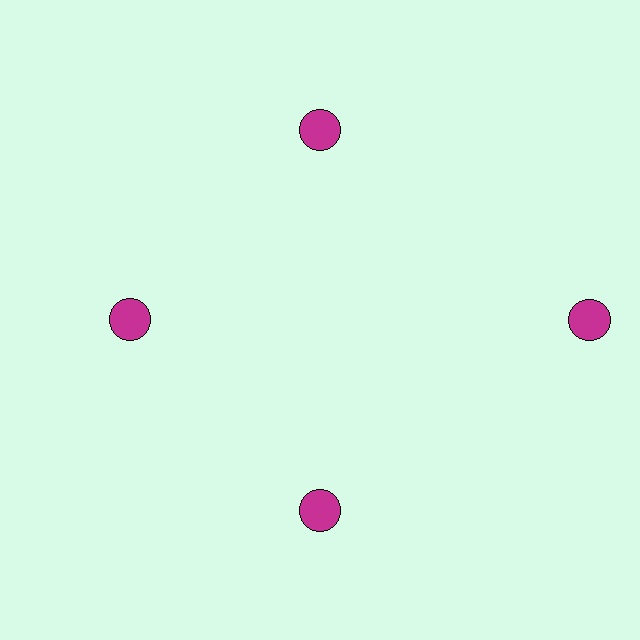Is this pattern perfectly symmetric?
No. The 4 magenta circles are arranged in a ring, but one element near the 3 o'clock position is pushed outward from the center, breaking the 4-fold rotational symmetry.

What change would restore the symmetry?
The symmetry would be restored by moving it inward, back onto the ring so that all 4 circles sit at equal angles and equal distance from the center.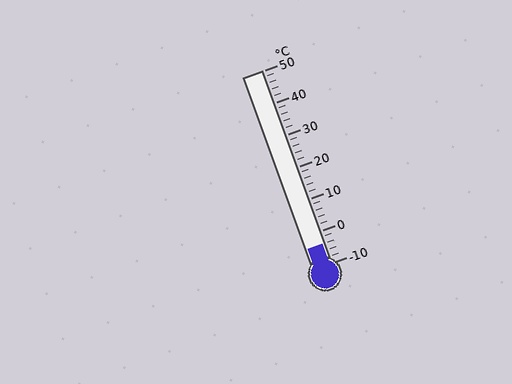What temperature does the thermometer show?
The thermometer shows approximately -4°C.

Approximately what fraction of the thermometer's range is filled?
The thermometer is filled to approximately 10% of its range.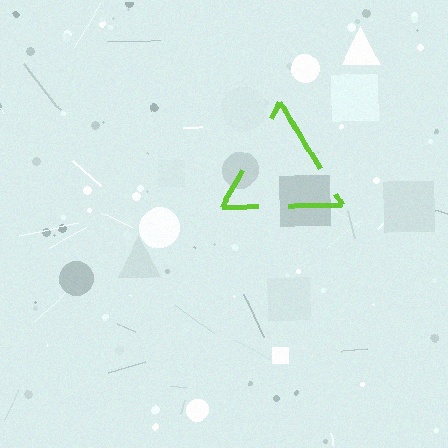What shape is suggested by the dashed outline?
The dashed outline suggests a triangle.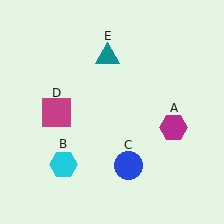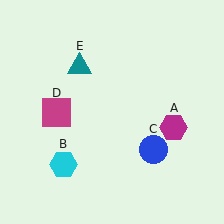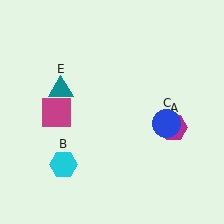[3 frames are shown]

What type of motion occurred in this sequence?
The blue circle (object C), teal triangle (object E) rotated counterclockwise around the center of the scene.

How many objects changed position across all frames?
2 objects changed position: blue circle (object C), teal triangle (object E).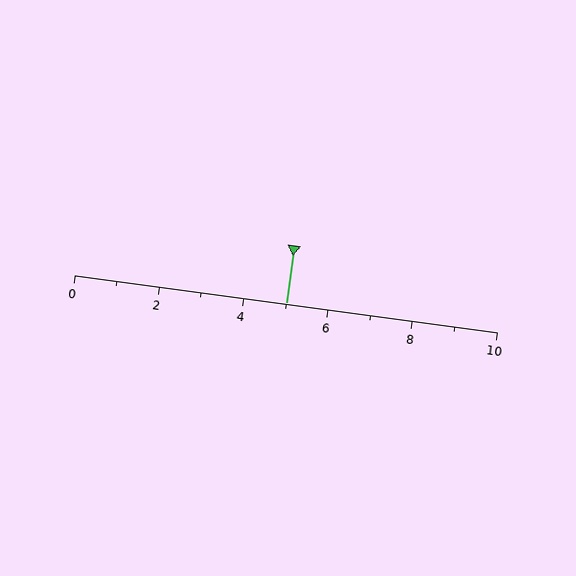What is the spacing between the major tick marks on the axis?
The major ticks are spaced 2 apart.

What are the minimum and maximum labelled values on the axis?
The axis runs from 0 to 10.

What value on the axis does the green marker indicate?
The marker indicates approximately 5.